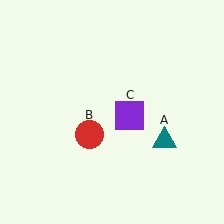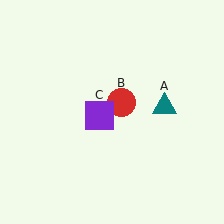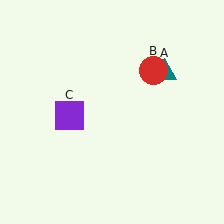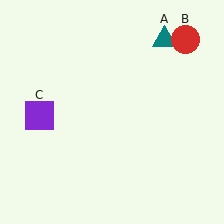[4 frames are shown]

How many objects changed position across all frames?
3 objects changed position: teal triangle (object A), red circle (object B), purple square (object C).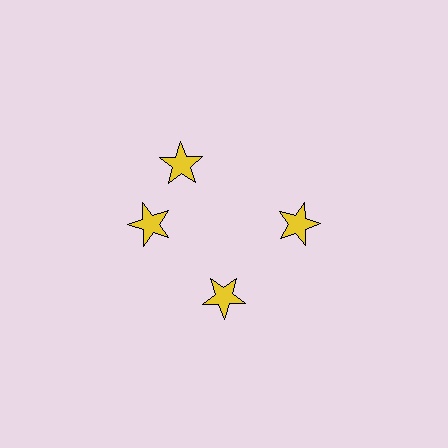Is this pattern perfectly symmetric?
No. The 4 yellow stars are arranged in a ring, but one element near the 12 o'clock position is rotated out of alignment along the ring, breaking the 4-fold rotational symmetry.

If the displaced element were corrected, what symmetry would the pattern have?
It would have 4-fold rotational symmetry — the pattern would map onto itself every 90 degrees.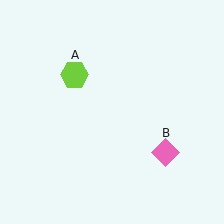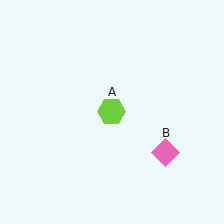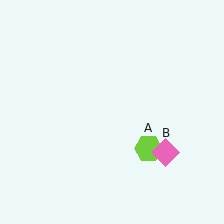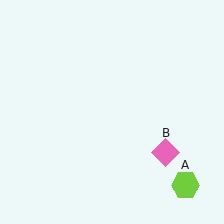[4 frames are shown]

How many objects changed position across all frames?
1 object changed position: lime hexagon (object A).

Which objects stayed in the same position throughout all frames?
Pink diamond (object B) remained stationary.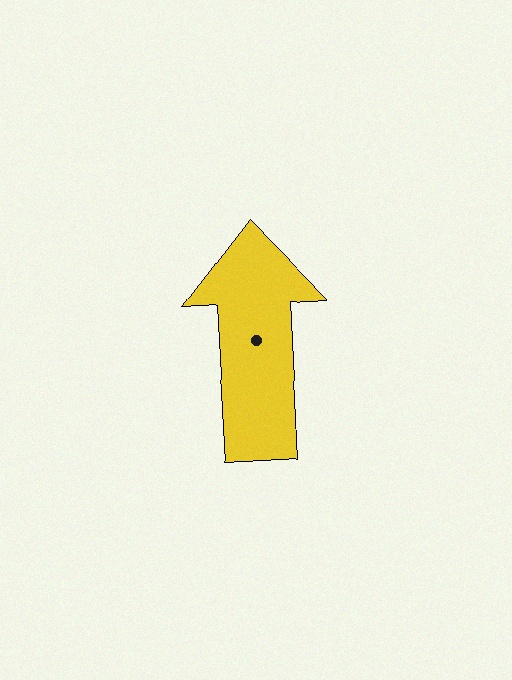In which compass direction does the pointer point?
North.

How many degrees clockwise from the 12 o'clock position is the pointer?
Approximately 357 degrees.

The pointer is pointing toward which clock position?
Roughly 12 o'clock.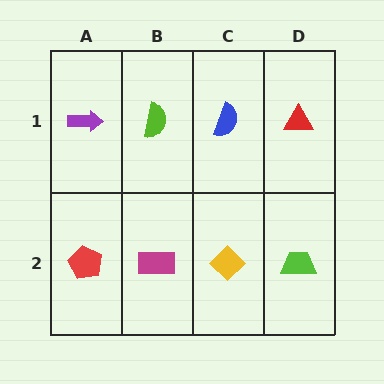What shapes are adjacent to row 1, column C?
A yellow diamond (row 2, column C), a lime semicircle (row 1, column B), a red triangle (row 1, column D).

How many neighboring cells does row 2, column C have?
3.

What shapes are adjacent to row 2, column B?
A lime semicircle (row 1, column B), a red pentagon (row 2, column A), a yellow diamond (row 2, column C).